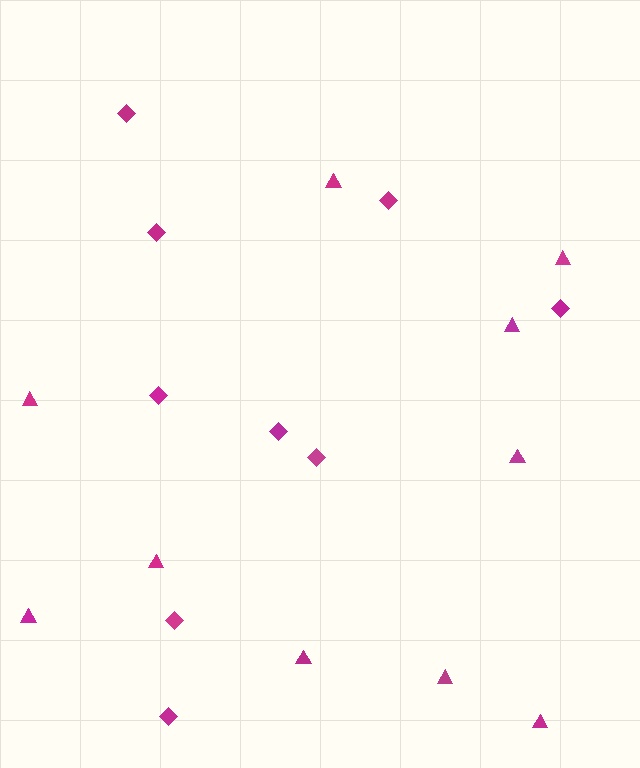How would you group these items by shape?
There are 2 groups: one group of diamonds (9) and one group of triangles (10).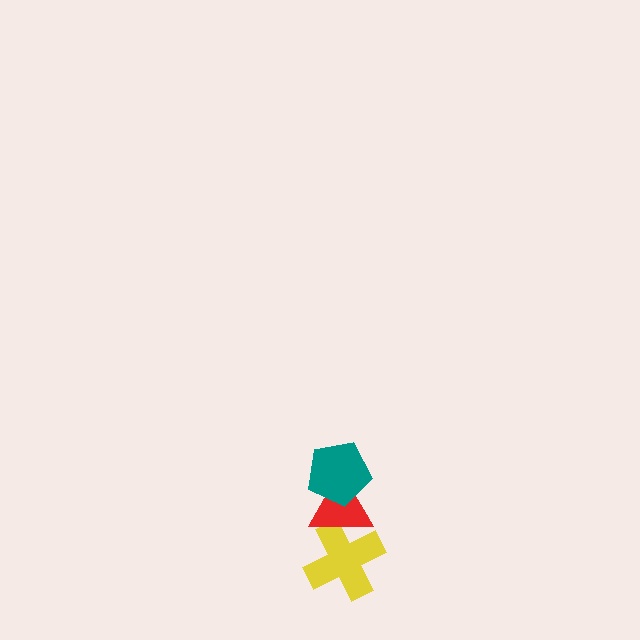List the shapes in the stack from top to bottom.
From top to bottom: the teal pentagon, the red triangle, the yellow cross.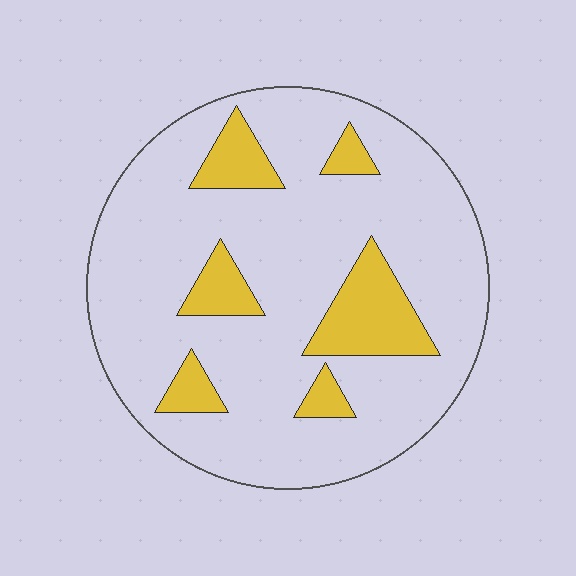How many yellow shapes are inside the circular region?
6.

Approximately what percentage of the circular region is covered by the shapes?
Approximately 15%.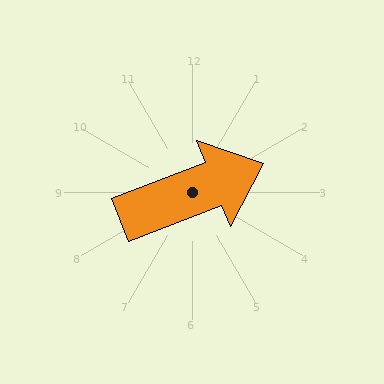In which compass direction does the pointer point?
East.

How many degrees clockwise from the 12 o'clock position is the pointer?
Approximately 69 degrees.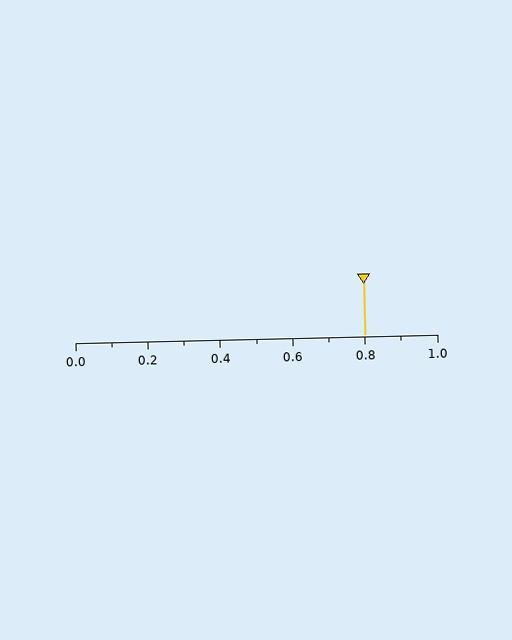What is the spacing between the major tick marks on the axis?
The major ticks are spaced 0.2 apart.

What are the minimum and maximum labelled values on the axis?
The axis runs from 0.0 to 1.0.